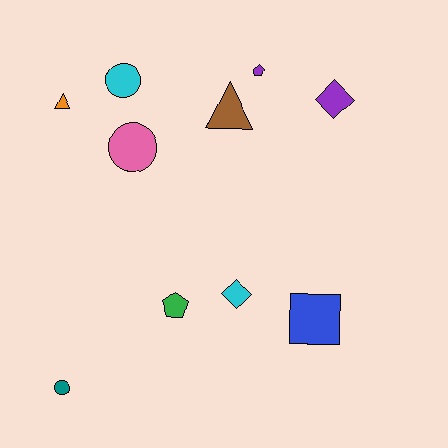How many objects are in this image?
There are 10 objects.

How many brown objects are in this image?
There is 1 brown object.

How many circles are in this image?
There are 3 circles.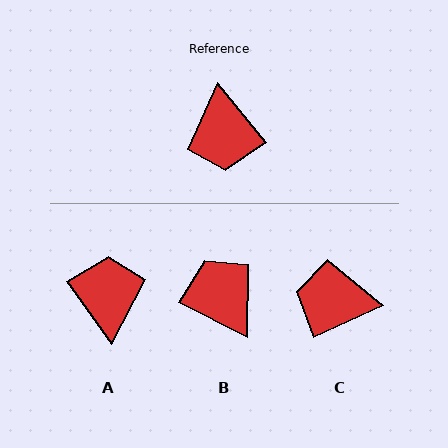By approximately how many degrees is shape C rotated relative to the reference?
Approximately 105 degrees clockwise.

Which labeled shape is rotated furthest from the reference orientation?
A, about 177 degrees away.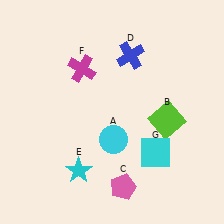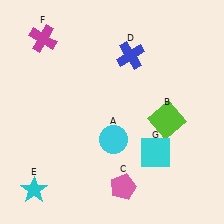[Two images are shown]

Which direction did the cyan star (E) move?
The cyan star (E) moved left.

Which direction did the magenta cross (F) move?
The magenta cross (F) moved left.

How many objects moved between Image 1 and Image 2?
2 objects moved between the two images.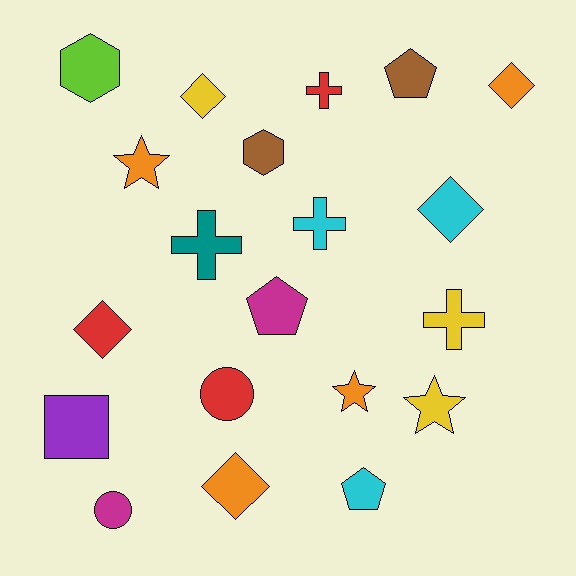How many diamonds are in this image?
There are 5 diamonds.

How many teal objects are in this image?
There is 1 teal object.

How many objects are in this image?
There are 20 objects.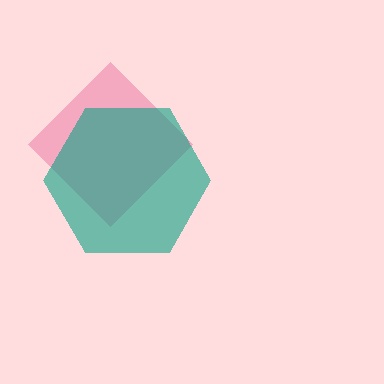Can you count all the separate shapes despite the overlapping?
Yes, there are 2 separate shapes.